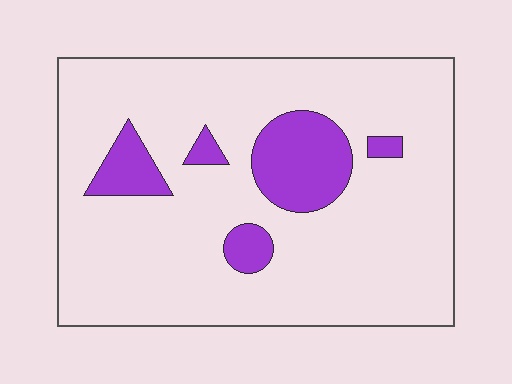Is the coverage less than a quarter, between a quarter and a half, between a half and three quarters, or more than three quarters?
Less than a quarter.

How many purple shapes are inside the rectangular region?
5.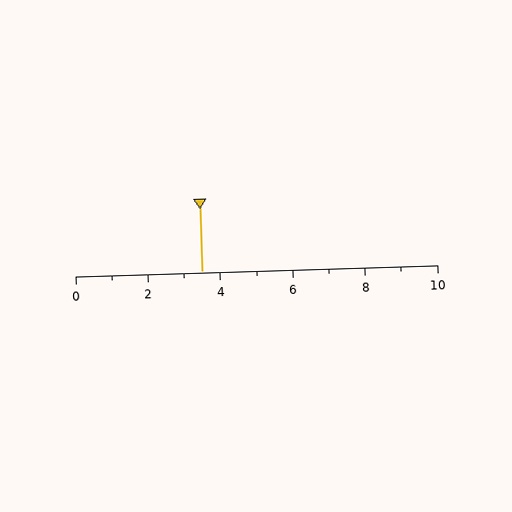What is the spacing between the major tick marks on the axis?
The major ticks are spaced 2 apart.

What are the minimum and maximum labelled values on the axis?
The axis runs from 0 to 10.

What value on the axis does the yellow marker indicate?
The marker indicates approximately 3.5.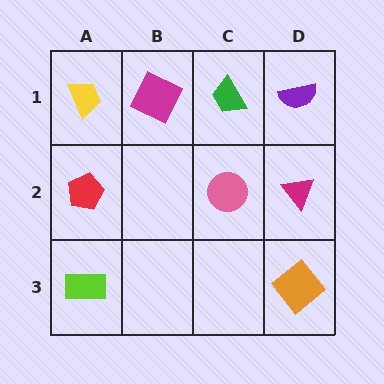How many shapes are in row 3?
2 shapes.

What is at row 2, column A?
A red pentagon.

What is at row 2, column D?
A magenta triangle.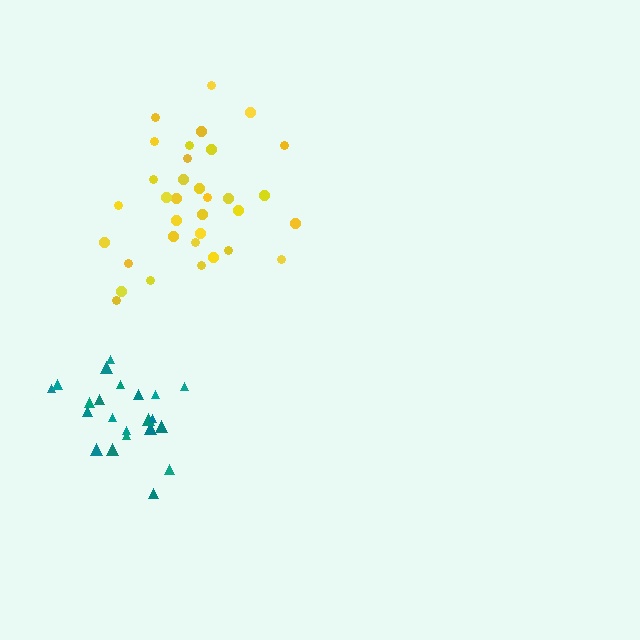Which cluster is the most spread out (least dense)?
Yellow.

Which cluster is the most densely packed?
Teal.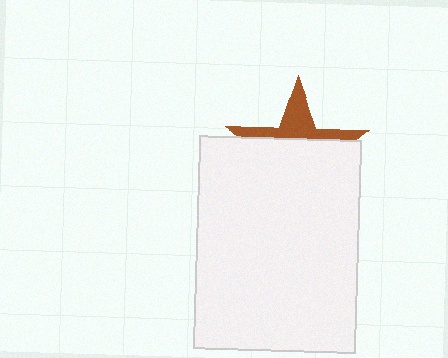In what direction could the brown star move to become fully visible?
The brown star could move up. That would shift it out from behind the white rectangle entirely.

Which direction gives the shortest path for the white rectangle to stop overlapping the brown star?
Moving down gives the shortest separation.